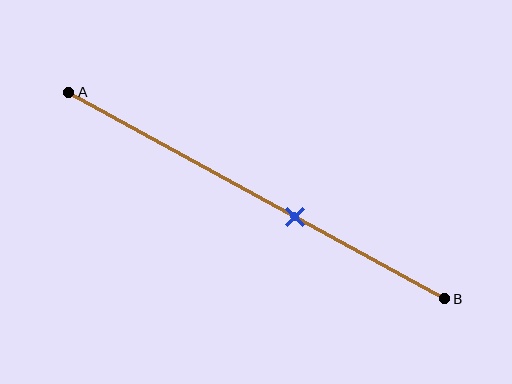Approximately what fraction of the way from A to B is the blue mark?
The blue mark is approximately 60% of the way from A to B.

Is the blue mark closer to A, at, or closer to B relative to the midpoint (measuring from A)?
The blue mark is closer to point B than the midpoint of segment AB.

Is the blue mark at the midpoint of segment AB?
No, the mark is at about 60% from A, not at the 50% midpoint.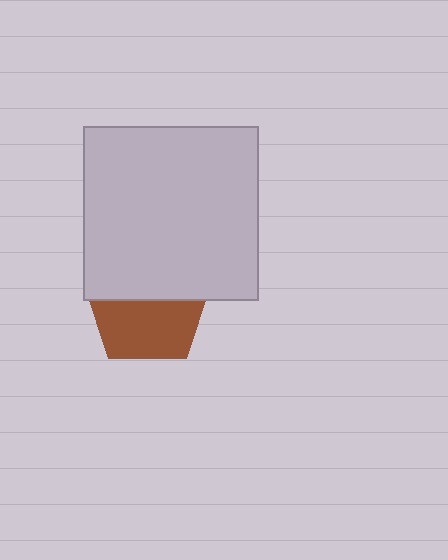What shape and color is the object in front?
The object in front is a light gray square.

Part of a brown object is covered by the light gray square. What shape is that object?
It is a pentagon.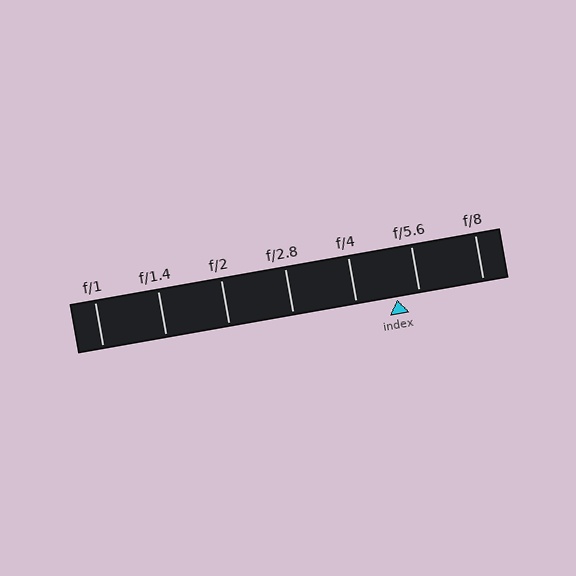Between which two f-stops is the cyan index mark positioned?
The index mark is between f/4 and f/5.6.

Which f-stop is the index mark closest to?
The index mark is closest to f/5.6.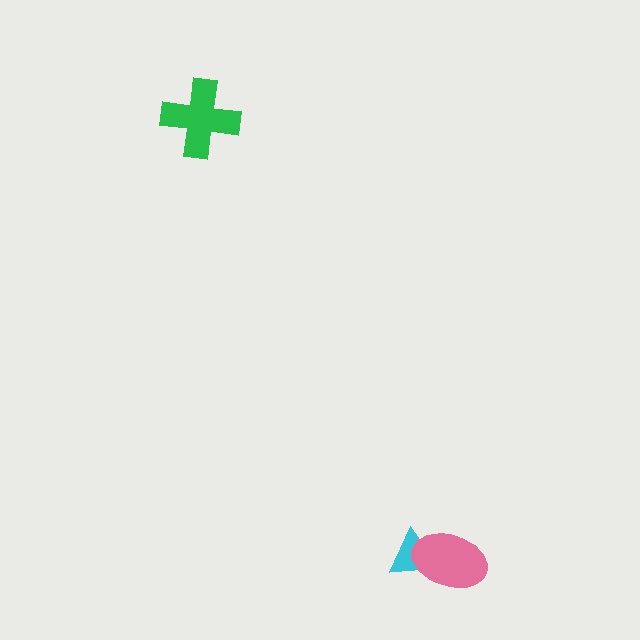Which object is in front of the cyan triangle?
The pink ellipse is in front of the cyan triangle.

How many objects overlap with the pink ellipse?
1 object overlaps with the pink ellipse.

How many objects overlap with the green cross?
0 objects overlap with the green cross.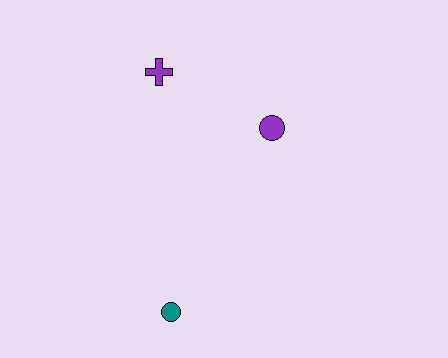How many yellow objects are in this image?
There are no yellow objects.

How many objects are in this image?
There are 3 objects.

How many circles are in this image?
There are 2 circles.